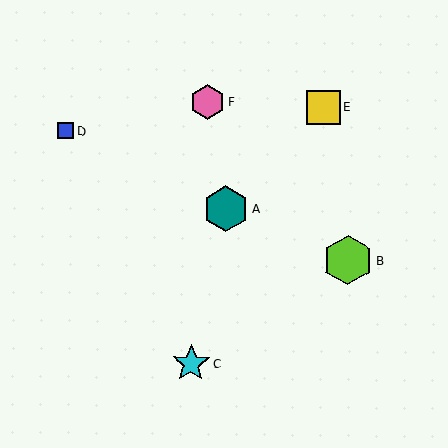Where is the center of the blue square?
The center of the blue square is at (65, 131).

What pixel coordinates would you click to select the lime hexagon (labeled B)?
Click at (348, 260) to select the lime hexagon B.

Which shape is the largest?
The lime hexagon (labeled B) is the largest.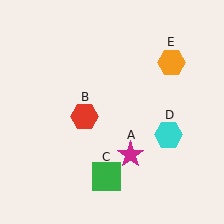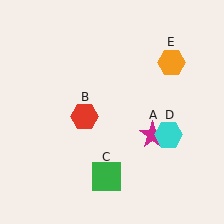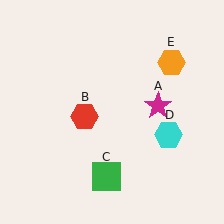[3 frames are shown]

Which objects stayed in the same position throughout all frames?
Red hexagon (object B) and green square (object C) and cyan hexagon (object D) and orange hexagon (object E) remained stationary.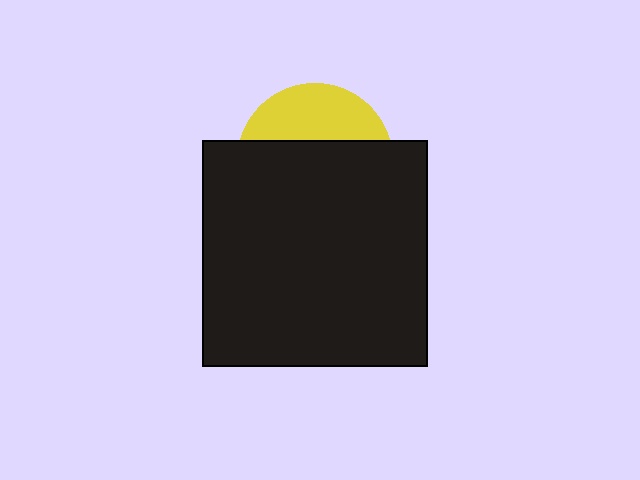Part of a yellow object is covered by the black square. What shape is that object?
It is a circle.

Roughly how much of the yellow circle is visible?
A small part of it is visible (roughly 33%).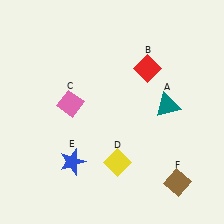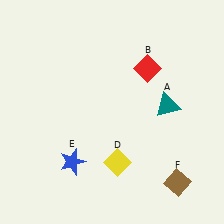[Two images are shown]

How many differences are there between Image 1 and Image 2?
There is 1 difference between the two images.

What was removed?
The pink diamond (C) was removed in Image 2.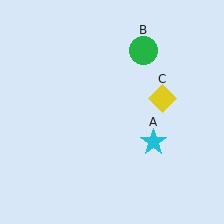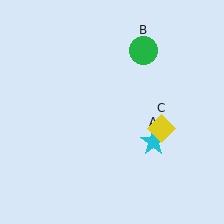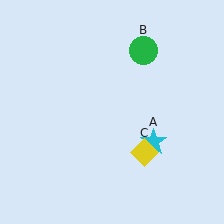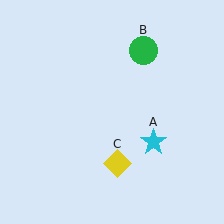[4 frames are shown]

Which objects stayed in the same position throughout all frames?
Cyan star (object A) and green circle (object B) remained stationary.